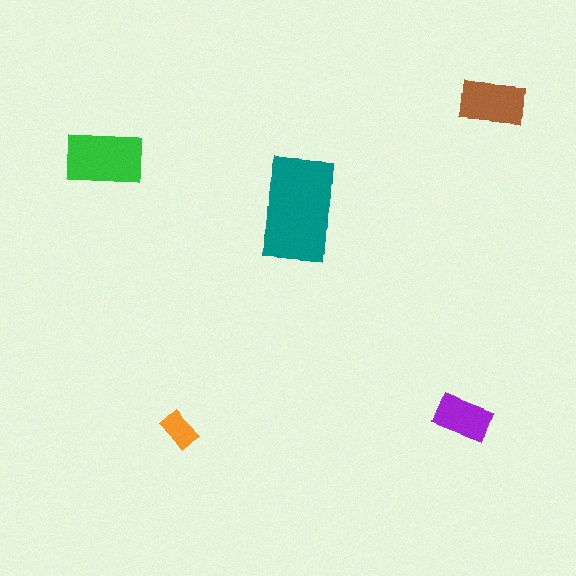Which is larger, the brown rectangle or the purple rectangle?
The brown one.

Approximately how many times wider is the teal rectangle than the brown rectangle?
About 1.5 times wider.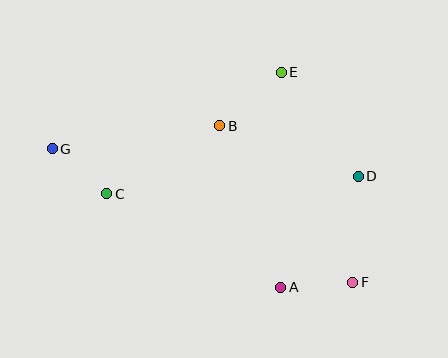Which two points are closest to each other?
Points C and G are closest to each other.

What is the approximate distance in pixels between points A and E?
The distance between A and E is approximately 215 pixels.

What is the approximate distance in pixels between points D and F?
The distance between D and F is approximately 106 pixels.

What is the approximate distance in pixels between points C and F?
The distance between C and F is approximately 261 pixels.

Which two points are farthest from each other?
Points F and G are farthest from each other.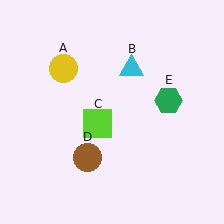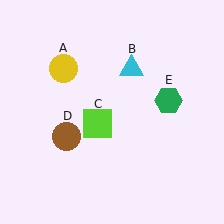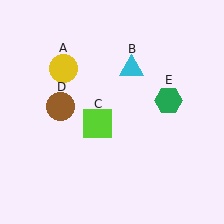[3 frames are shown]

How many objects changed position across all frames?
1 object changed position: brown circle (object D).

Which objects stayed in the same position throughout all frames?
Yellow circle (object A) and cyan triangle (object B) and lime square (object C) and green hexagon (object E) remained stationary.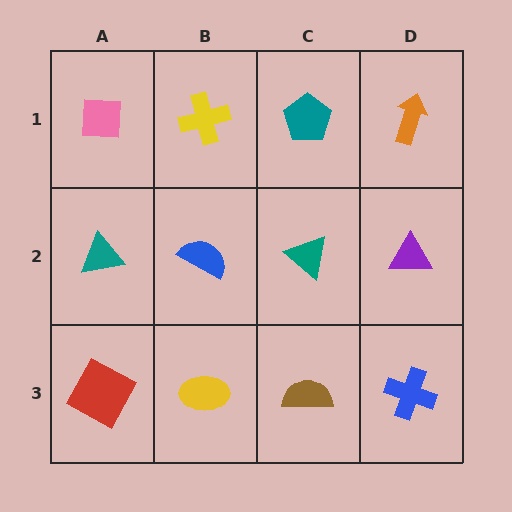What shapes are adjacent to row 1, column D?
A purple triangle (row 2, column D), a teal pentagon (row 1, column C).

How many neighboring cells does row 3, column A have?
2.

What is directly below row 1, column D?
A purple triangle.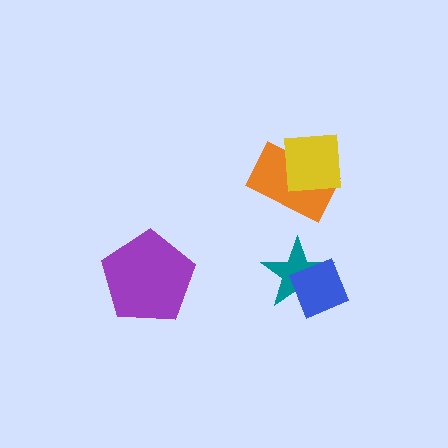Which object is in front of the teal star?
The blue diamond is in front of the teal star.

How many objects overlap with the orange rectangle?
1 object overlaps with the orange rectangle.